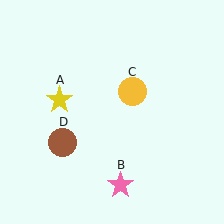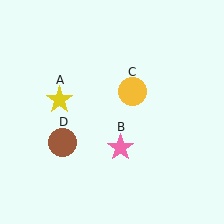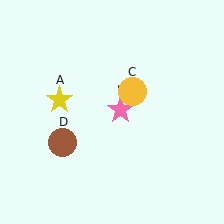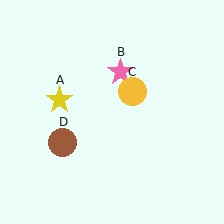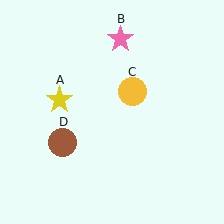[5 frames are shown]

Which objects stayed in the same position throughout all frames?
Yellow star (object A) and yellow circle (object C) and brown circle (object D) remained stationary.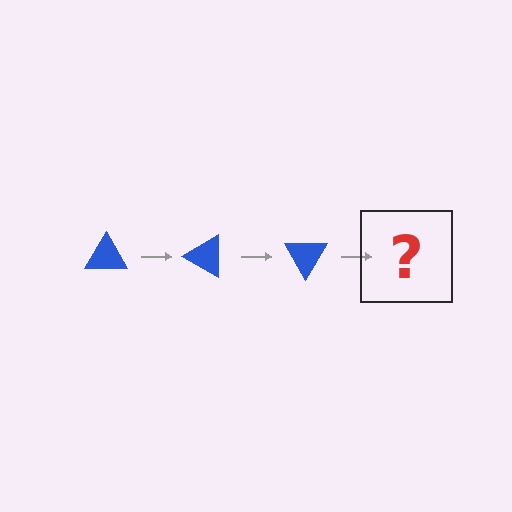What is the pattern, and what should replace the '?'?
The pattern is that the triangle rotates 30 degrees each step. The '?' should be a blue triangle rotated 90 degrees.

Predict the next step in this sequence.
The next step is a blue triangle rotated 90 degrees.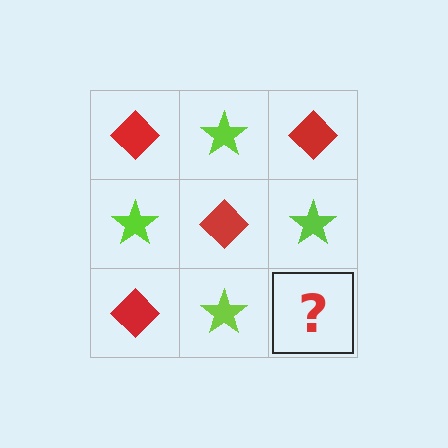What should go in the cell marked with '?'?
The missing cell should contain a red diamond.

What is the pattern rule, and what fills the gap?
The rule is that it alternates red diamond and lime star in a checkerboard pattern. The gap should be filled with a red diamond.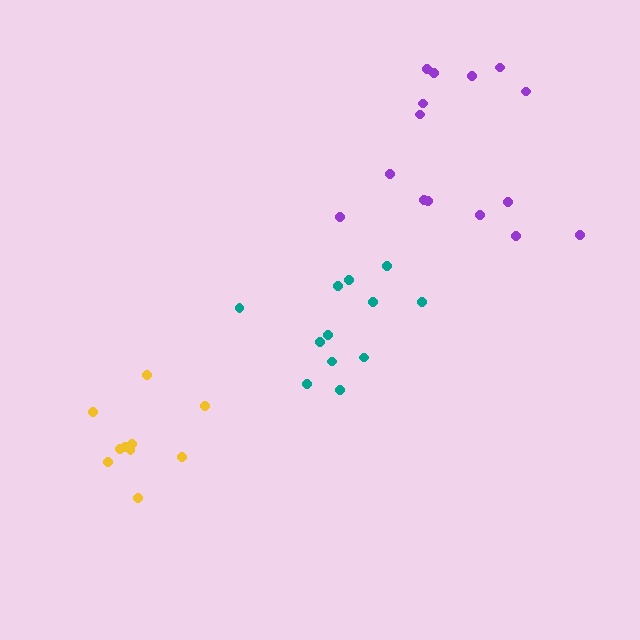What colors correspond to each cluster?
The clusters are colored: yellow, teal, purple.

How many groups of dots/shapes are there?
There are 3 groups.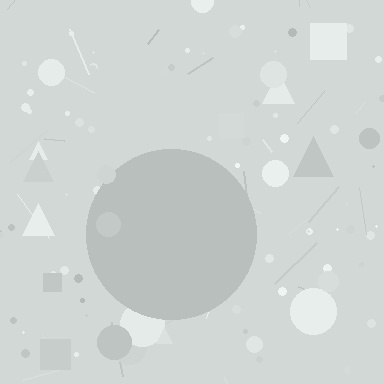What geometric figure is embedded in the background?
A circle is embedded in the background.